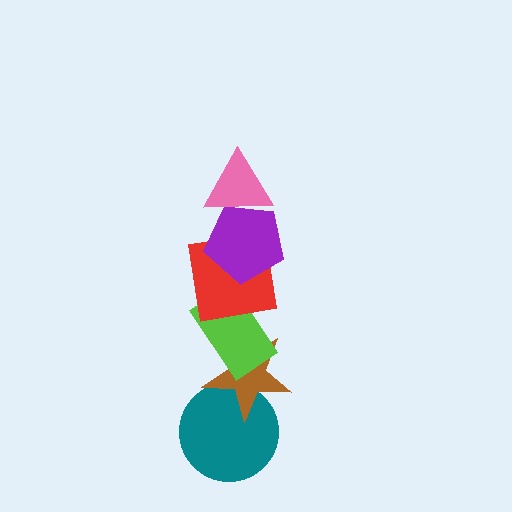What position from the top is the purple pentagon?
The purple pentagon is 2nd from the top.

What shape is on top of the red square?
The purple pentagon is on top of the red square.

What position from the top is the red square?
The red square is 3rd from the top.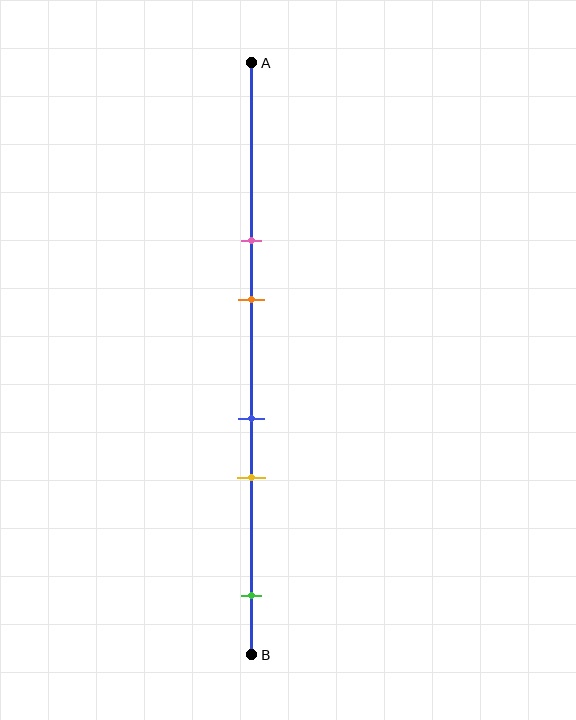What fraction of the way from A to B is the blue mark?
The blue mark is approximately 60% (0.6) of the way from A to B.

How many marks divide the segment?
There are 5 marks dividing the segment.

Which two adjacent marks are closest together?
The blue and yellow marks are the closest adjacent pair.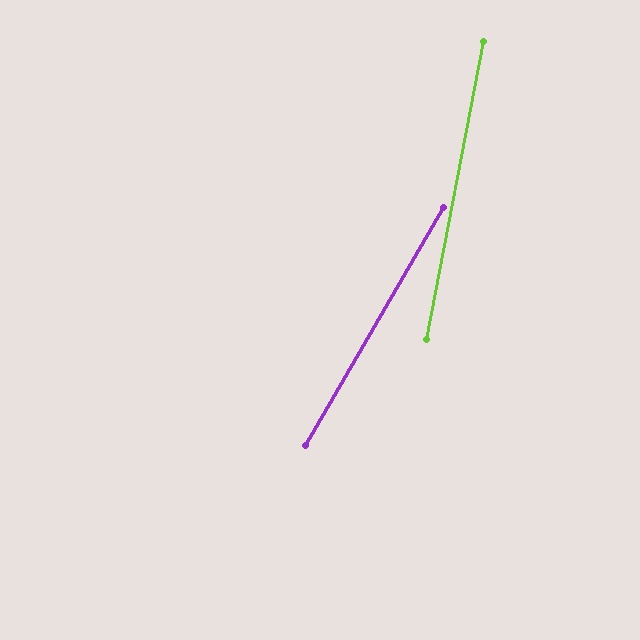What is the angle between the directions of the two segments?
Approximately 19 degrees.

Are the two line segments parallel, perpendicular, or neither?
Neither parallel nor perpendicular — they differ by about 19°.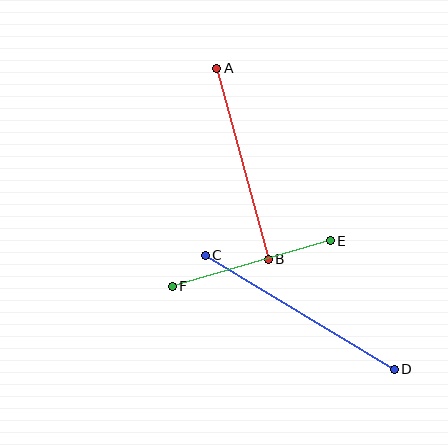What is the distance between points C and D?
The distance is approximately 221 pixels.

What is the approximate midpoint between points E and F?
The midpoint is at approximately (251, 264) pixels.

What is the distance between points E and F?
The distance is approximately 164 pixels.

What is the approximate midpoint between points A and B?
The midpoint is at approximately (242, 164) pixels.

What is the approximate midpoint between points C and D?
The midpoint is at approximately (300, 312) pixels.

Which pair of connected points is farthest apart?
Points C and D are farthest apart.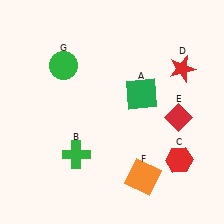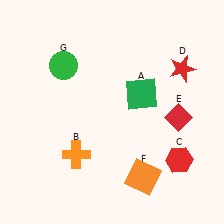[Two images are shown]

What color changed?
The cross (B) changed from green in Image 1 to orange in Image 2.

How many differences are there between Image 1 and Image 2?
There is 1 difference between the two images.